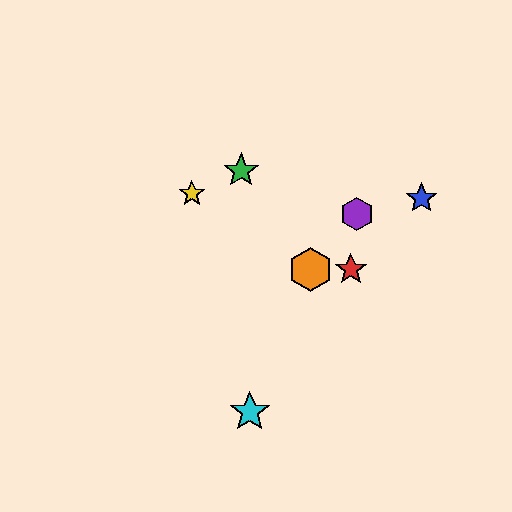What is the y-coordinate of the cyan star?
The cyan star is at y≈412.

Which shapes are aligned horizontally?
The red star, the orange hexagon are aligned horizontally.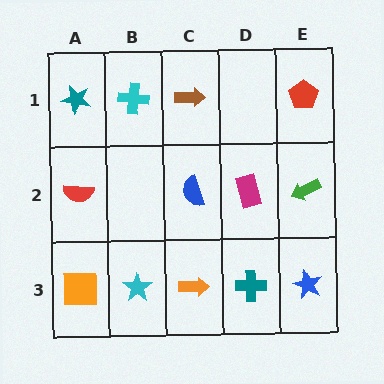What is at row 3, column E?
A blue star.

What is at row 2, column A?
A red semicircle.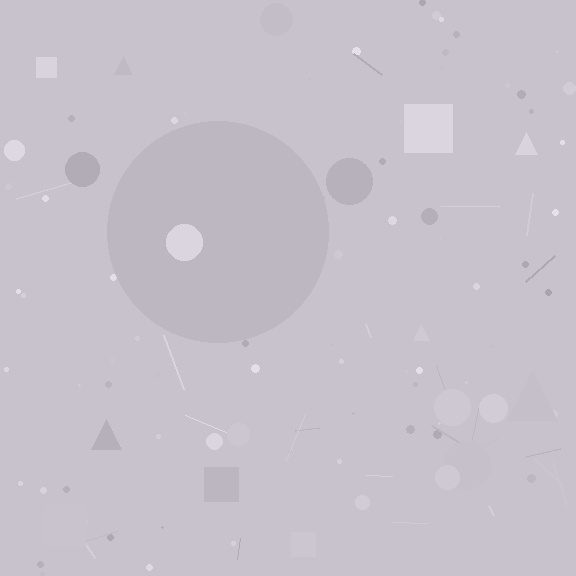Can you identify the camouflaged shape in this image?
The camouflaged shape is a circle.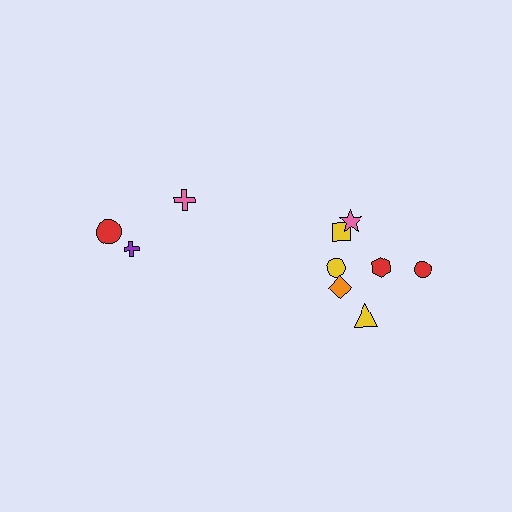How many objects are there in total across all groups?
There are 10 objects.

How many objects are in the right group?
There are 7 objects.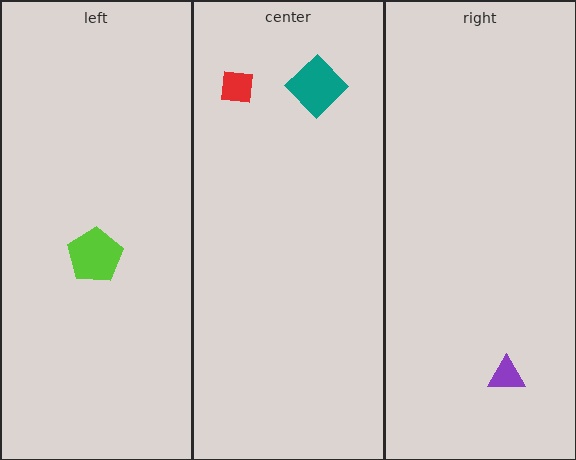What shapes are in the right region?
The purple triangle.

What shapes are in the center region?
The teal diamond, the red square.